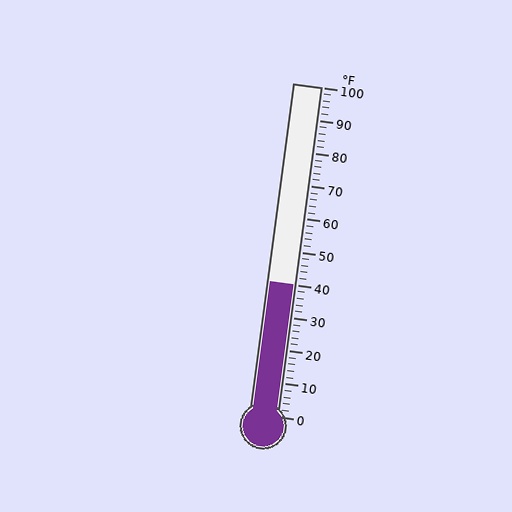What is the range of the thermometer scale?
The thermometer scale ranges from 0°F to 100°F.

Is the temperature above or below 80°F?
The temperature is below 80°F.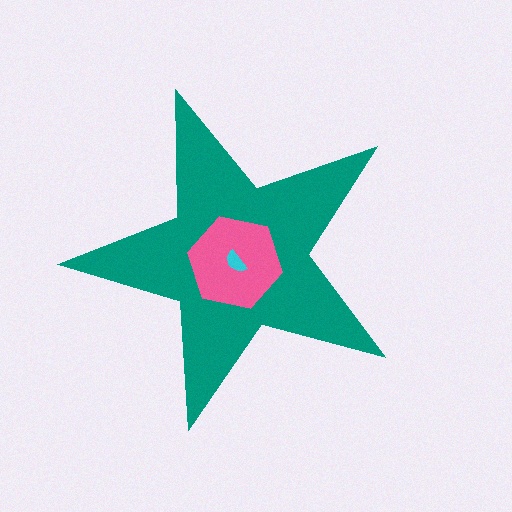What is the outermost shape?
The teal star.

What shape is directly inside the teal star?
The pink hexagon.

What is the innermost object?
The cyan semicircle.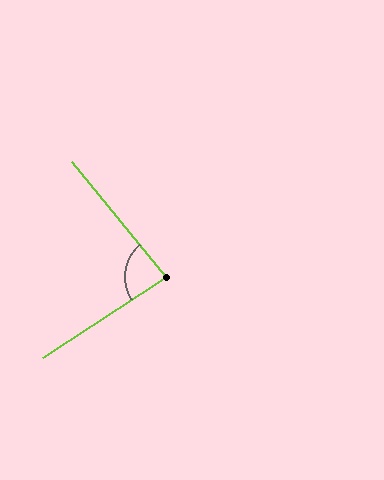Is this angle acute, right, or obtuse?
It is acute.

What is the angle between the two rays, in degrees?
Approximately 84 degrees.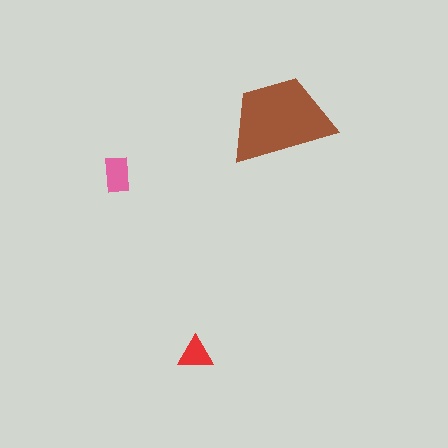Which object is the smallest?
The red triangle.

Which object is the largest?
The brown trapezoid.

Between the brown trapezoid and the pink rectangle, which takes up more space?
The brown trapezoid.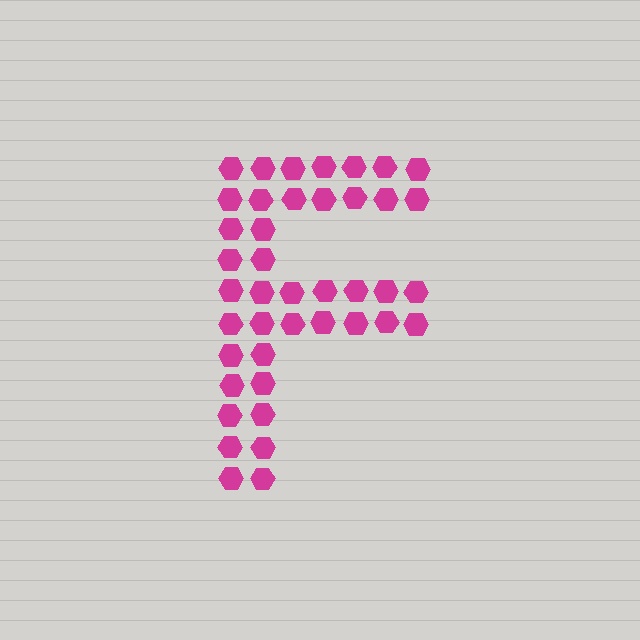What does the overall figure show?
The overall figure shows the letter F.